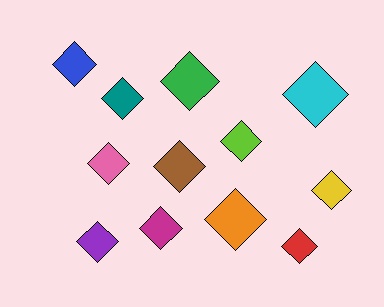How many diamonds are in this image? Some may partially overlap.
There are 12 diamonds.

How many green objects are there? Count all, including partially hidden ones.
There is 1 green object.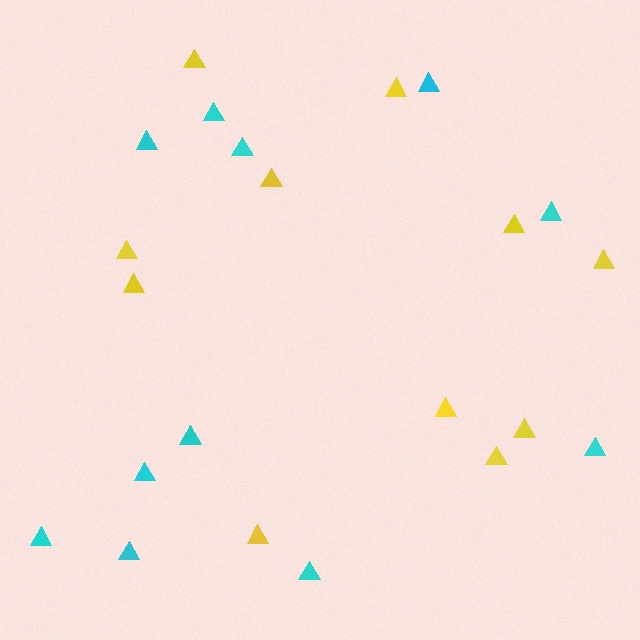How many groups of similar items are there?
There are 2 groups: one group of yellow triangles (11) and one group of cyan triangles (11).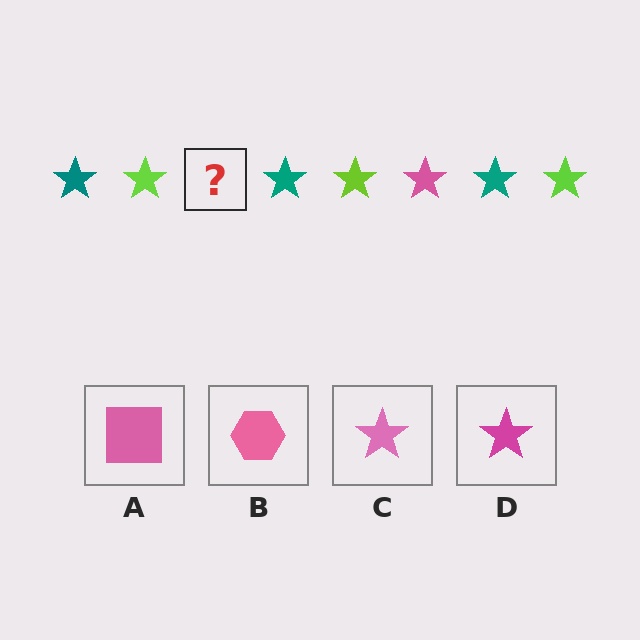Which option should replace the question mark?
Option C.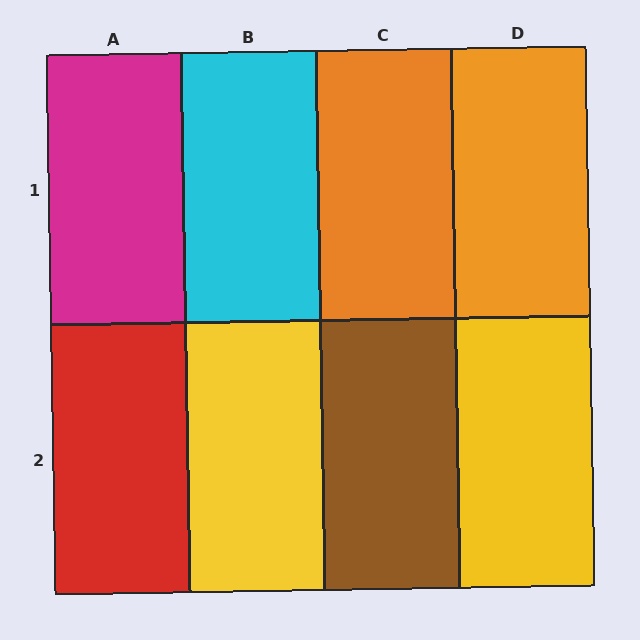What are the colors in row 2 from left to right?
Red, yellow, brown, yellow.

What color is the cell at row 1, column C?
Orange.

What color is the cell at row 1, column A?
Magenta.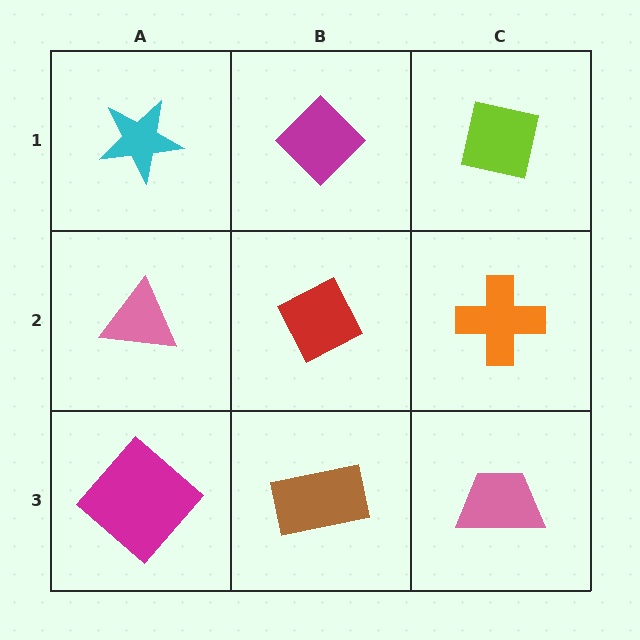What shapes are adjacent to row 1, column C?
An orange cross (row 2, column C), a magenta diamond (row 1, column B).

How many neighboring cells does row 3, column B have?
3.